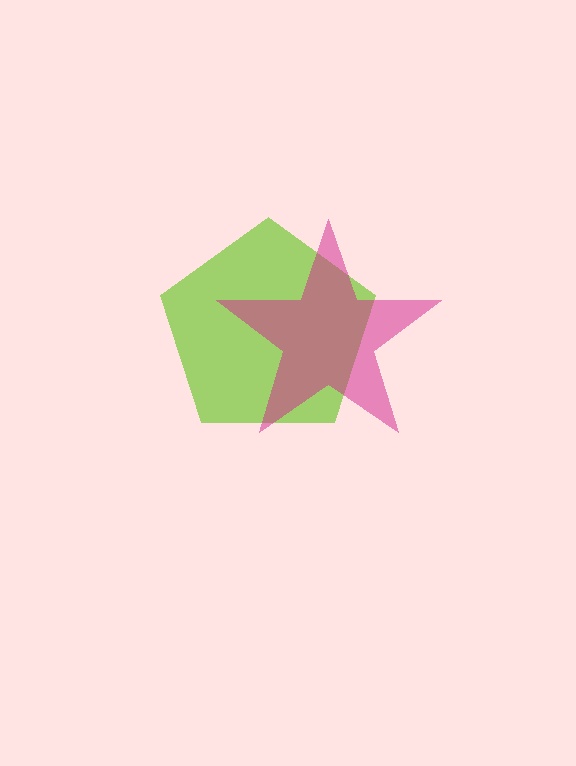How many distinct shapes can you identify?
There are 2 distinct shapes: a lime pentagon, a magenta star.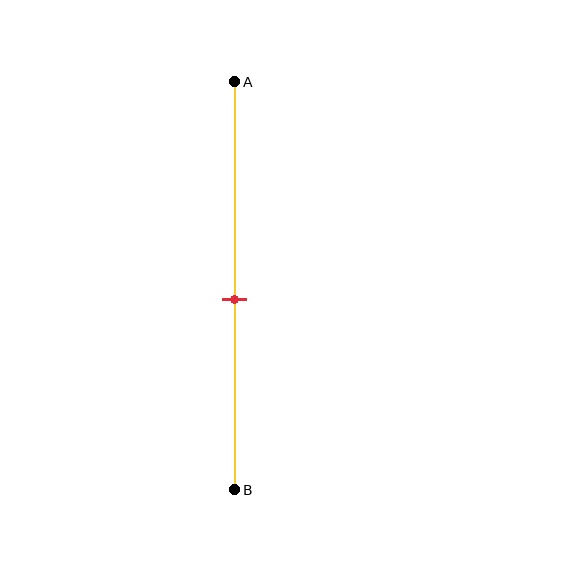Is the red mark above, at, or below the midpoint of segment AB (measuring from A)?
The red mark is below the midpoint of segment AB.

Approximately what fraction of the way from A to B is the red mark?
The red mark is approximately 55% of the way from A to B.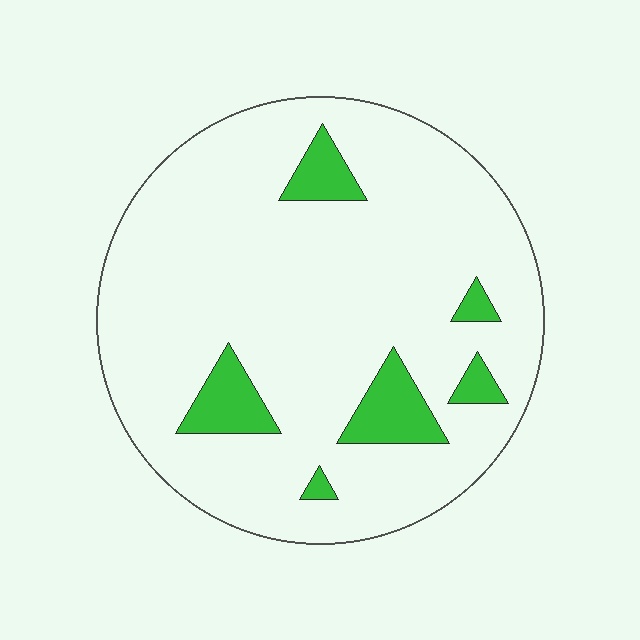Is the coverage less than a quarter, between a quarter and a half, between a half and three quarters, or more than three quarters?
Less than a quarter.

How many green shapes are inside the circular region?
6.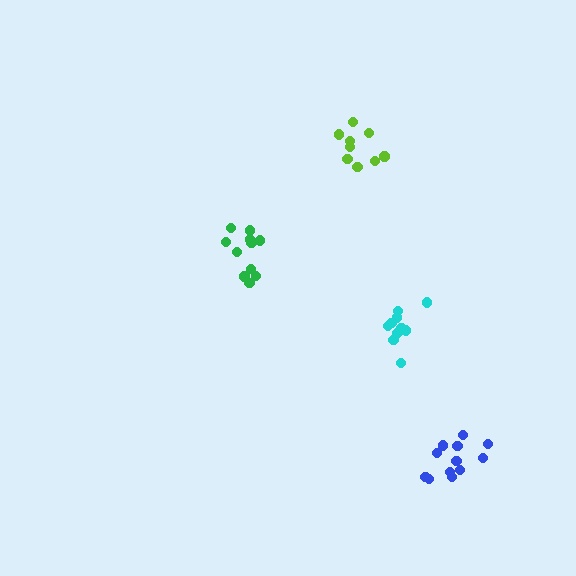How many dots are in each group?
Group 1: 11 dots, Group 2: 12 dots, Group 3: 9 dots, Group 4: 11 dots (43 total).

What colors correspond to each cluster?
The clusters are colored: green, blue, lime, cyan.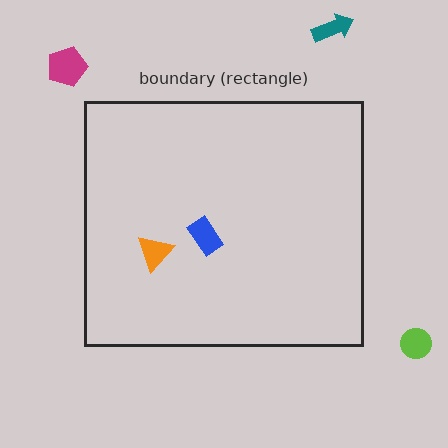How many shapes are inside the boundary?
2 inside, 3 outside.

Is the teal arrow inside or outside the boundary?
Outside.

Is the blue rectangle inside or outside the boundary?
Inside.